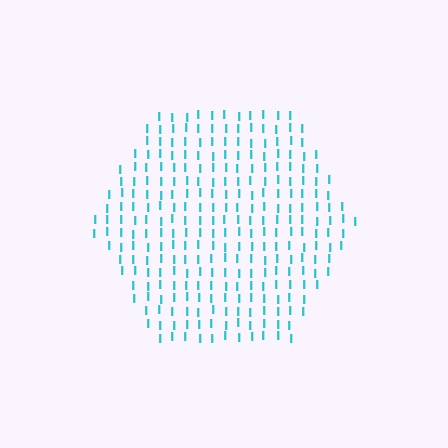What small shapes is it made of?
It is made of small letter I's.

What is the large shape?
The large shape is a hexagon.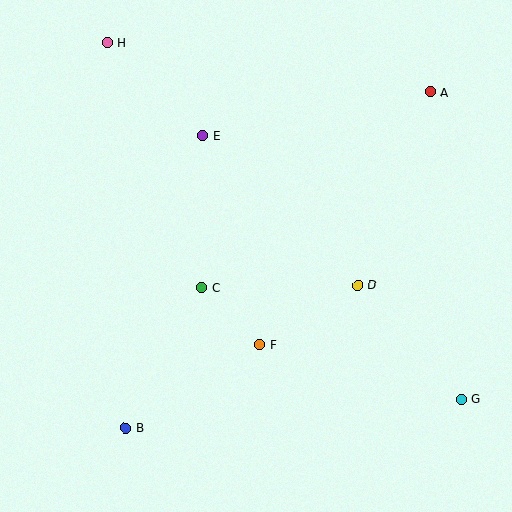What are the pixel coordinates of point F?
Point F is at (260, 345).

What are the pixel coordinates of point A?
Point A is at (430, 92).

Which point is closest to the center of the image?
Point C at (202, 288) is closest to the center.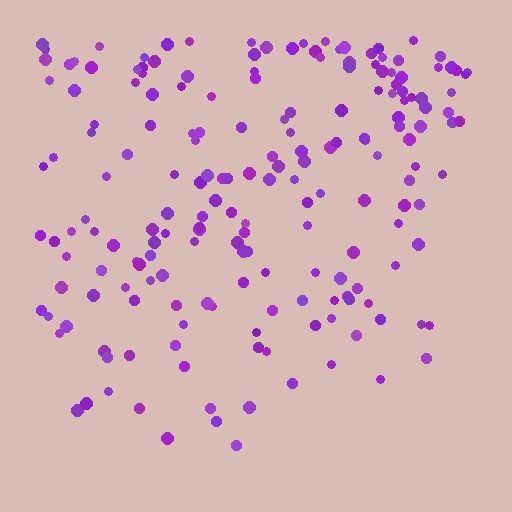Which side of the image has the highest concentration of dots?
The top.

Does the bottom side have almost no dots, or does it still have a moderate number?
Still a moderate number, just noticeably fewer than the top.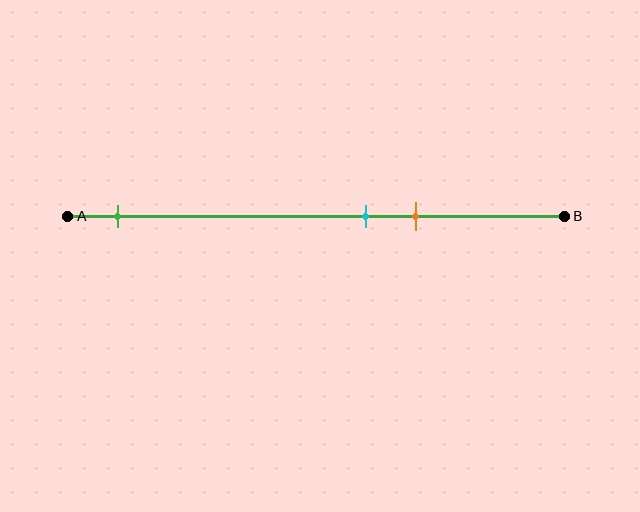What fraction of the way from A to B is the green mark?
The green mark is approximately 10% (0.1) of the way from A to B.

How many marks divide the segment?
There are 3 marks dividing the segment.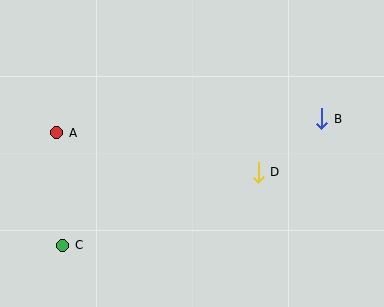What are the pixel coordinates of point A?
Point A is at (57, 133).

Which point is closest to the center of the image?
Point D at (258, 172) is closest to the center.